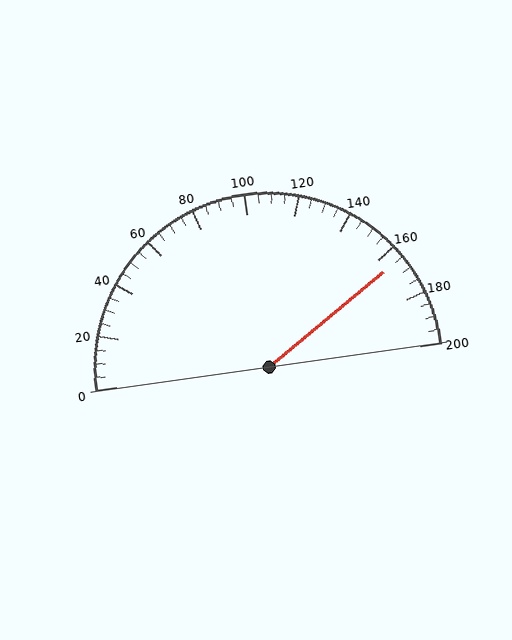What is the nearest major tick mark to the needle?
The nearest major tick mark is 160.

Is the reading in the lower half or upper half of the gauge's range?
The reading is in the upper half of the range (0 to 200).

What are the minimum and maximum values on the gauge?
The gauge ranges from 0 to 200.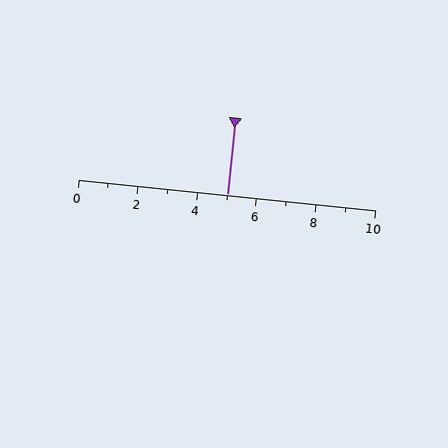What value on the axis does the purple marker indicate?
The marker indicates approximately 5.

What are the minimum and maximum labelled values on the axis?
The axis runs from 0 to 10.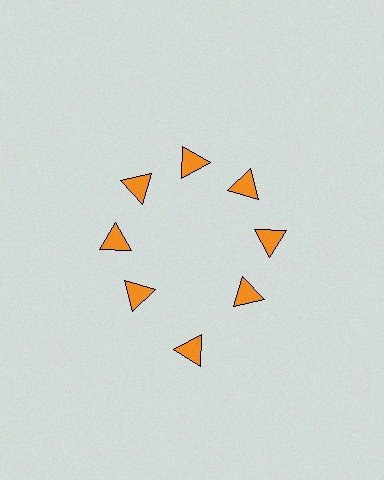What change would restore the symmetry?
The symmetry would be restored by moving it inward, back onto the ring so that all 8 triangles sit at equal angles and equal distance from the center.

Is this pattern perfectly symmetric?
No. The 8 orange triangles are arranged in a ring, but one element near the 6 o'clock position is pushed outward from the center, breaking the 8-fold rotational symmetry.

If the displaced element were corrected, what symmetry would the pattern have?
It would have 8-fold rotational symmetry — the pattern would map onto itself every 45 degrees.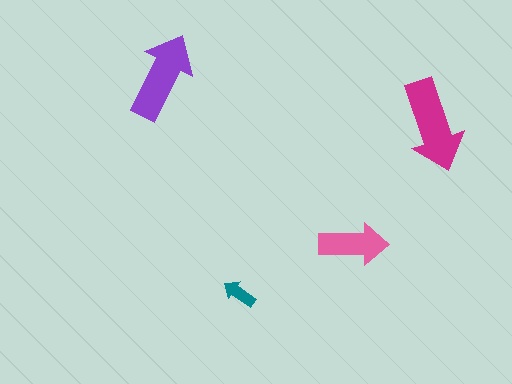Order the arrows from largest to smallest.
the magenta one, the purple one, the pink one, the teal one.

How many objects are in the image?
There are 4 objects in the image.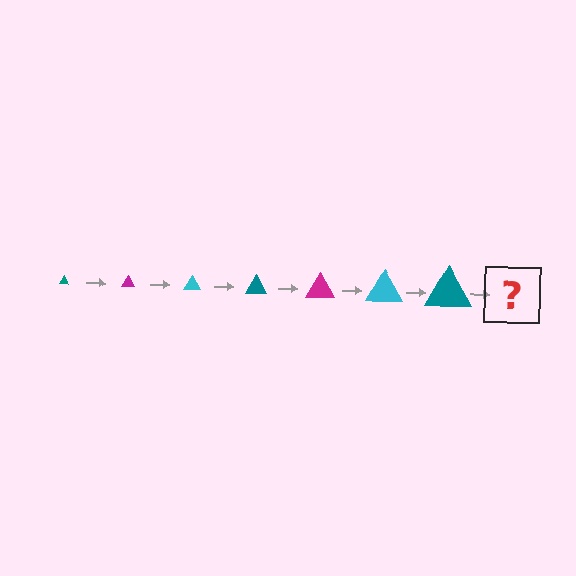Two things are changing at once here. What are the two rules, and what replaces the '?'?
The two rules are that the triangle grows larger each step and the color cycles through teal, magenta, and cyan. The '?' should be a magenta triangle, larger than the previous one.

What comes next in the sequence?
The next element should be a magenta triangle, larger than the previous one.